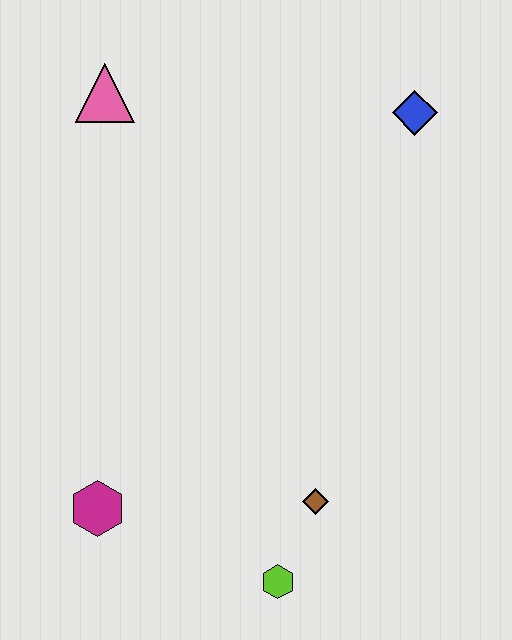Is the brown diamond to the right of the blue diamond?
No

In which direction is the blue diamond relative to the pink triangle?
The blue diamond is to the right of the pink triangle.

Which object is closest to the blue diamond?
The pink triangle is closest to the blue diamond.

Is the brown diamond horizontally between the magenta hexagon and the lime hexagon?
No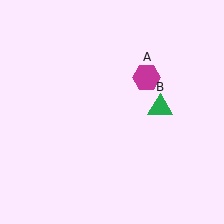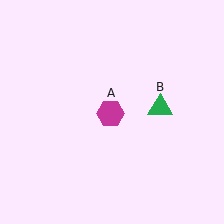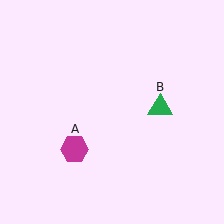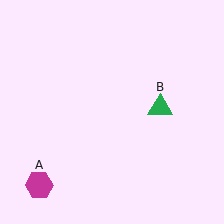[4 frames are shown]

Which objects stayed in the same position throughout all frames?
Green triangle (object B) remained stationary.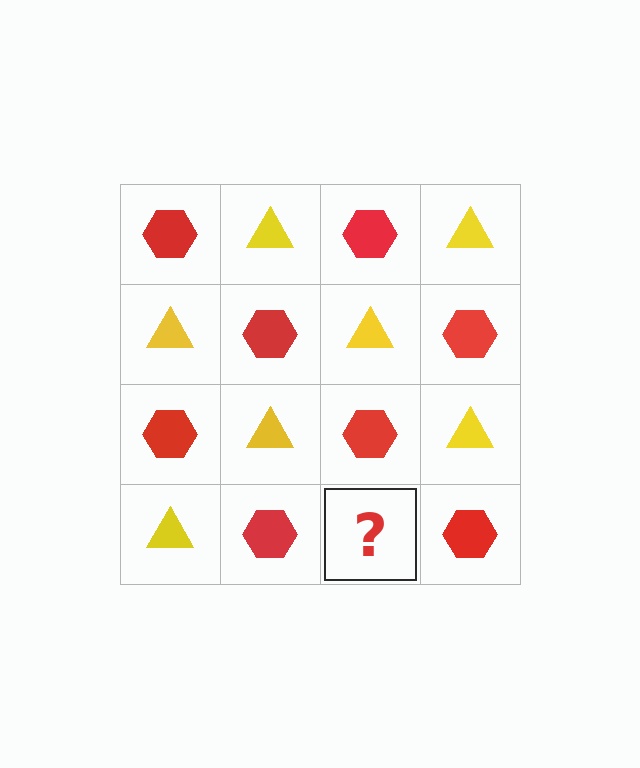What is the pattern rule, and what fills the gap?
The rule is that it alternates red hexagon and yellow triangle in a checkerboard pattern. The gap should be filled with a yellow triangle.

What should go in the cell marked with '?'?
The missing cell should contain a yellow triangle.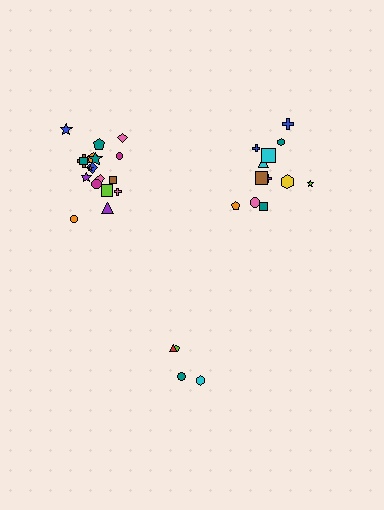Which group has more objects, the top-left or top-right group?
The top-left group.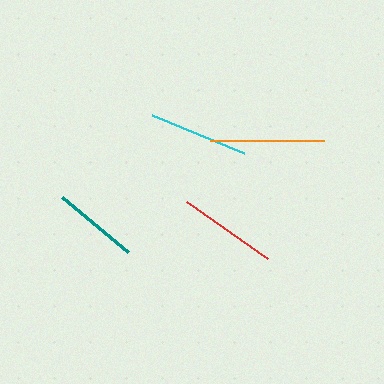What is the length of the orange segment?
The orange segment is approximately 114 pixels long.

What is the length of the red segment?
The red segment is approximately 99 pixels long.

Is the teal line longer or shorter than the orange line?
The orange line is longer than the teal line.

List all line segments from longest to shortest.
From longest to shortest: orange, cyan, red, teal.